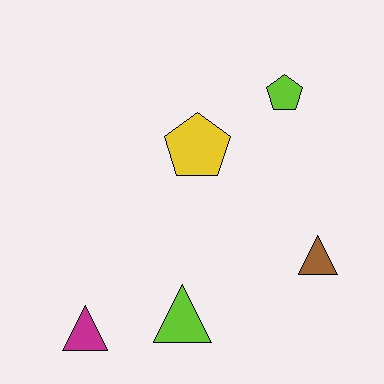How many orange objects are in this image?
There are no orange objects.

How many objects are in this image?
There are 5 objects.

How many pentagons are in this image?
There are 2 pentagons.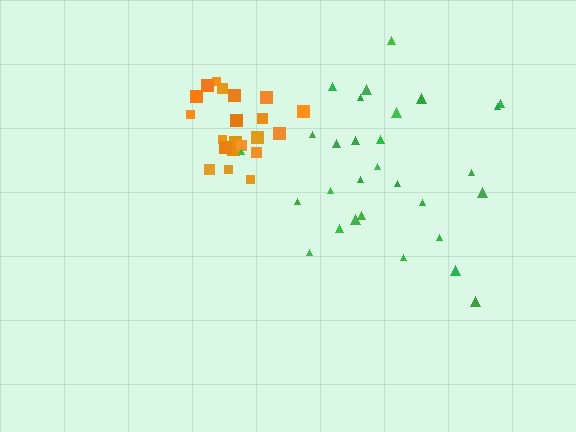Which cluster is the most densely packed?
Orange.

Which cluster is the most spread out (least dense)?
Green.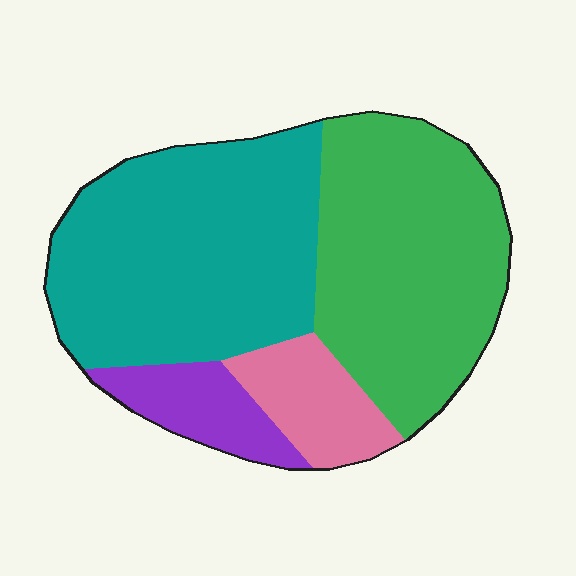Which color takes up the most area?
Teal, at roughly 40%.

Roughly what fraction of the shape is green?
Green covers about 40% of the shape.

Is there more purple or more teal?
Teal.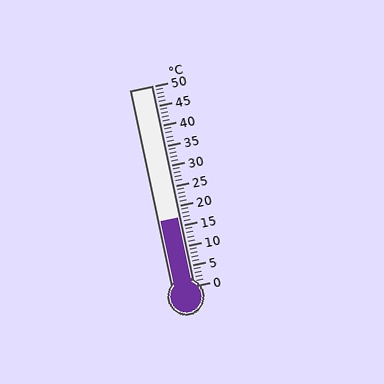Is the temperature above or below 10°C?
The temperature is above 10°C.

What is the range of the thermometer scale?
The thermometer scale ranges from 0°C to 50°C.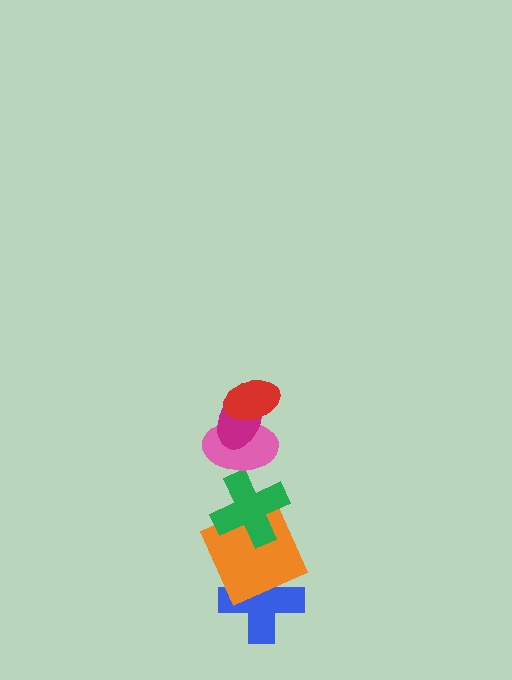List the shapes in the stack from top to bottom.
From top to bottom: the red ellipse, the magenta ellipse, the pink ellipse, the green cross, the orange square, the blue cross.